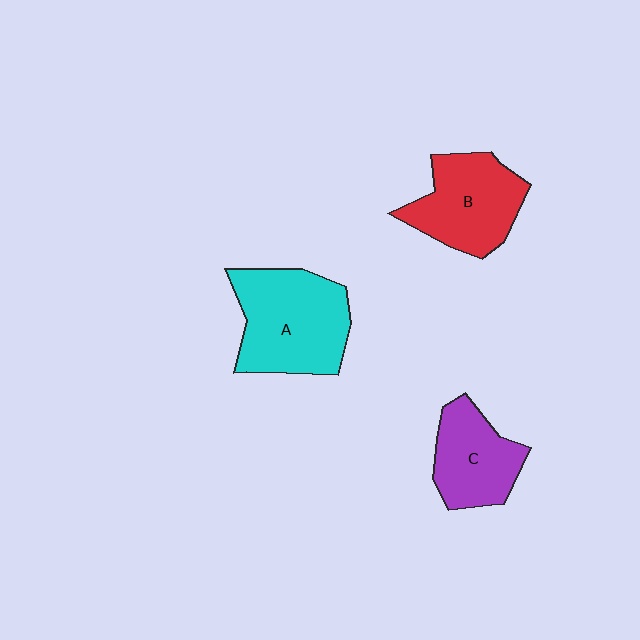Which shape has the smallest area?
Shape C (purple).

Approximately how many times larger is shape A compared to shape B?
Approximately 1.2 times.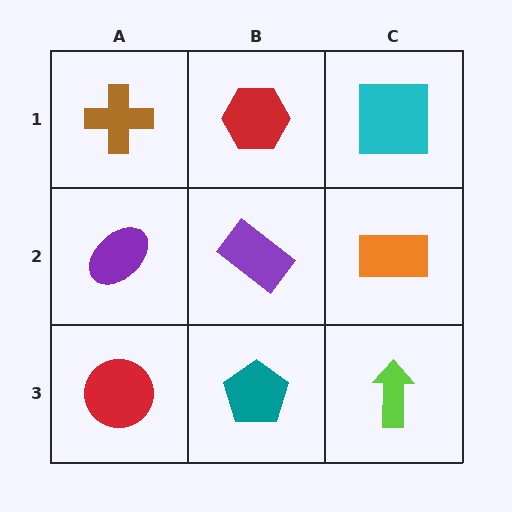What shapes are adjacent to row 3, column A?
A purple ellipse (row 2, column A), a teal pentagon (row 3, column B).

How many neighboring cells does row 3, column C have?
2.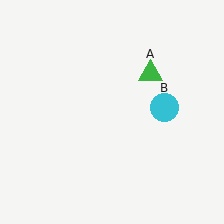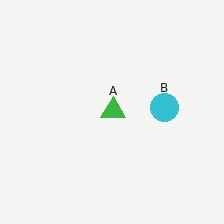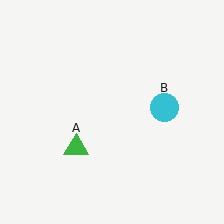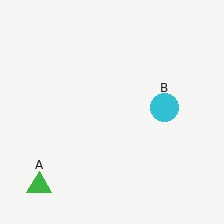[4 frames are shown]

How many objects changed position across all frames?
1 object changed position: green triangle (object A).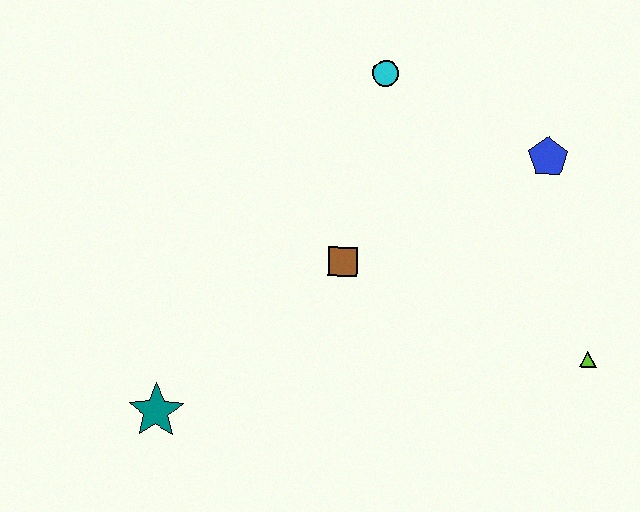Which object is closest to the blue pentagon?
The cyan circle is closest to the blue pentagon.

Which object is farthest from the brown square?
The lime triangle is farthest from the brown square.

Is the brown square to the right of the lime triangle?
No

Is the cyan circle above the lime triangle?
Yes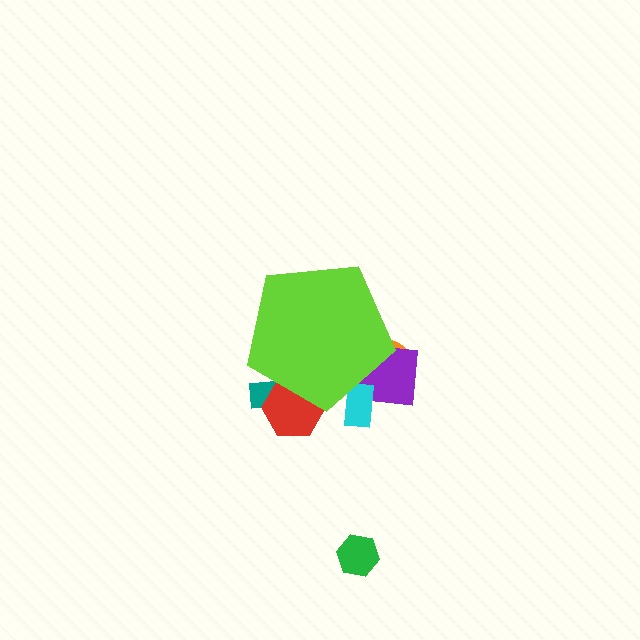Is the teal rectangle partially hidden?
Yes, the teal rectangle is partially hidden behind the lime pentagon.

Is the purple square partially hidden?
Yes, the purple square is partially hidden behind the lime pentagon.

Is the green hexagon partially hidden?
No, the green hexagon is fully visible.